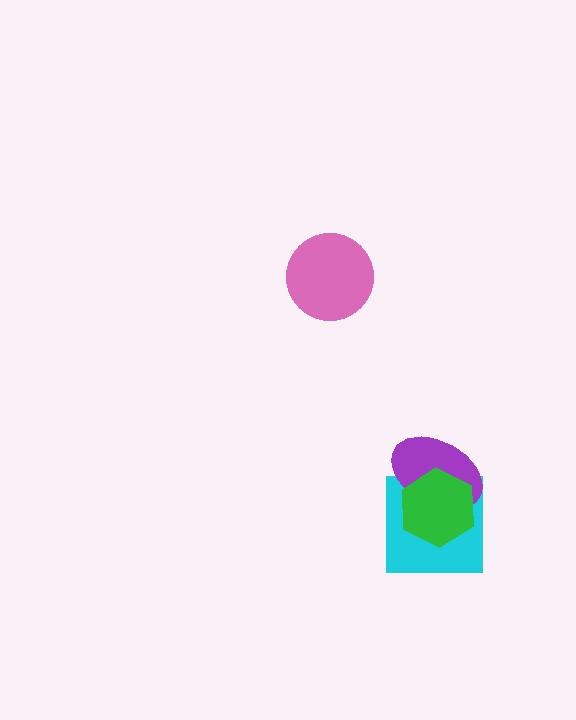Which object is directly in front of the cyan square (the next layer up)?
The purple ellipse is directly in front of the cyan square.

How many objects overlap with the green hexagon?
2 objects overlap with the green hexagon.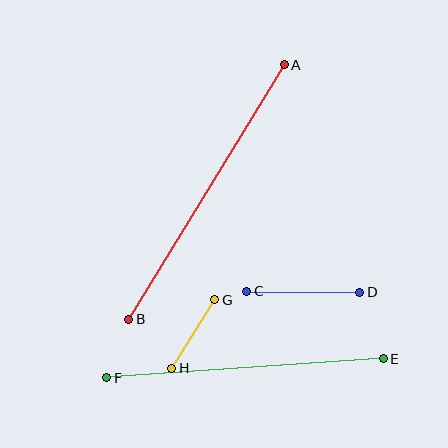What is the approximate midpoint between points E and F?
The midpoint is at approximately (245, 368) pixels.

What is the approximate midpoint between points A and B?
The midpoint is at approximately (206, 192) pixels.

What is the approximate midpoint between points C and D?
The midpoint is at approximately (303, 292) pixels.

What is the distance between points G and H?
The distance is approximately 81 pixels.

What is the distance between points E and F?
The distance is approximately 277 pixels.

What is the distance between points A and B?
The distance is approximately 298 pixels.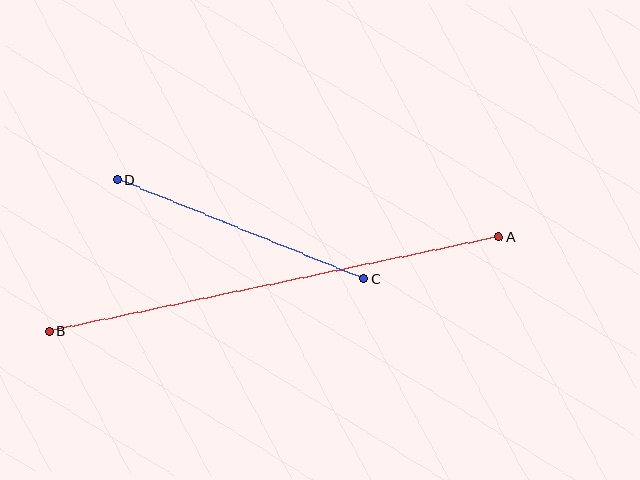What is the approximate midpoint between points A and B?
The midpoint is at approximately (274, 284) pixels.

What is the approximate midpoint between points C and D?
The midpoint is at approximately (240, 229) pixels.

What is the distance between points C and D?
The distance is approximately 266 pixels.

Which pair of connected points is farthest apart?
Points A and B are farthest apart.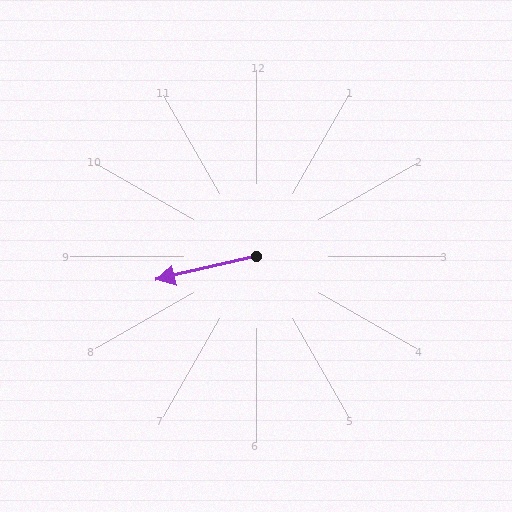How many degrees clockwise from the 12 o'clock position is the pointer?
Approximately 257 degrees.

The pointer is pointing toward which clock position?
Roughly 9 o'clock.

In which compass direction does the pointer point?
West.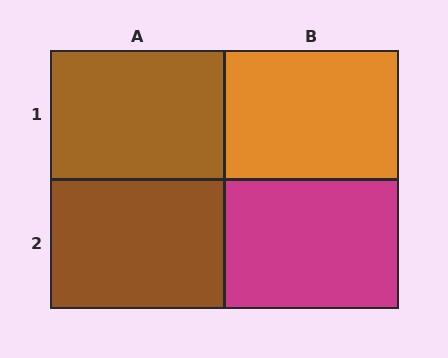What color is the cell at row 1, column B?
Orange.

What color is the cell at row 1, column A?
Brown.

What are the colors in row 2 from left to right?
Brown, magenta.